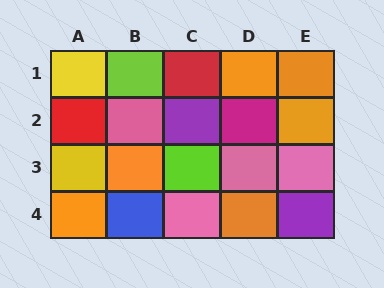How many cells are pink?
4 cells are pink.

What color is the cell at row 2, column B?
Pink.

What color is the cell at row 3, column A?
Yellow.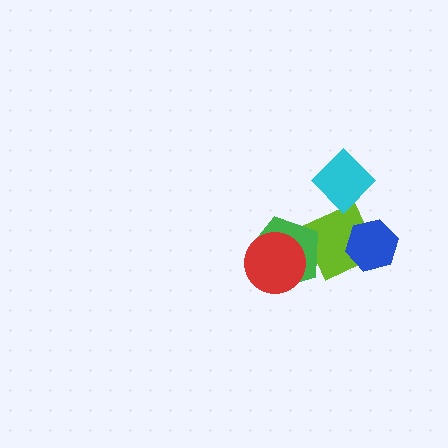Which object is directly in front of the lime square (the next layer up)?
The blue hexagon is directly in front of the lime square.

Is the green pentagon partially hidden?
Yes, it is partially covered by another shape.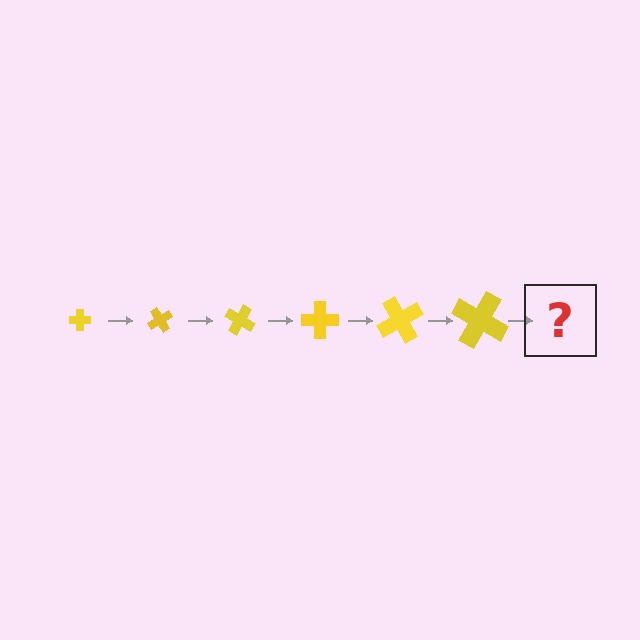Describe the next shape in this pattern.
It should be a cross, larger than the previous one and rotated 360 degrees from the start.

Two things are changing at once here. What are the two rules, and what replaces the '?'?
The two rules are that the cross grows larger each step and it rotates 60 degrees each step. The '?' should be a cross, larger than the previous one and rotated 360 degrees from the start.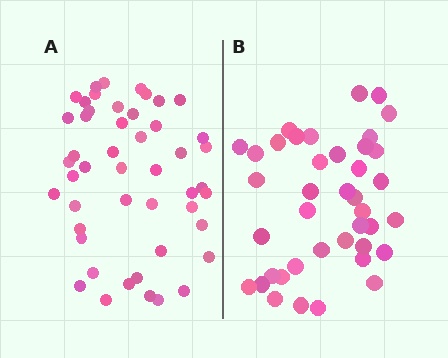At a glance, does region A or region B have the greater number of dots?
Region A (the left region) has more dots.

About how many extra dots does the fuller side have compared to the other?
Region A has roughly 8 or so more dots than region B.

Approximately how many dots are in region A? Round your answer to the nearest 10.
About 50 dots. (The exact count is 48, which rounds to 50.)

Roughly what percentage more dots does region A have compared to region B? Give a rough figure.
About 20% more.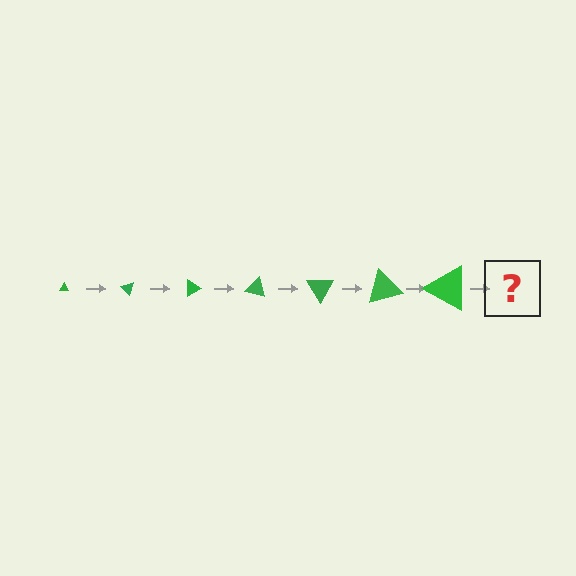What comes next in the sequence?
The next element should be a triangle, larger than the previous one and rotated 315 degrees from the start.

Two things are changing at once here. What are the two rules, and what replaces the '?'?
The two rules are that the triangle grows larger each step and it rotates 45 degrees each step. The '?' should be a triangle, larger than the previous one and rotated 315 degrees from the start.